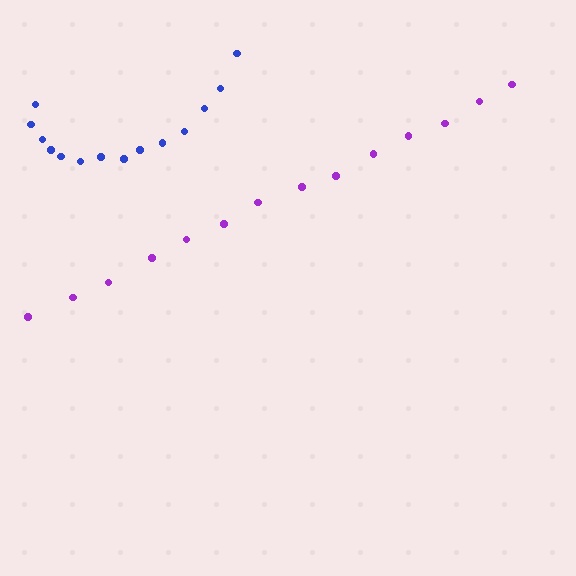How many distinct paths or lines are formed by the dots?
There are 2 distinct paths.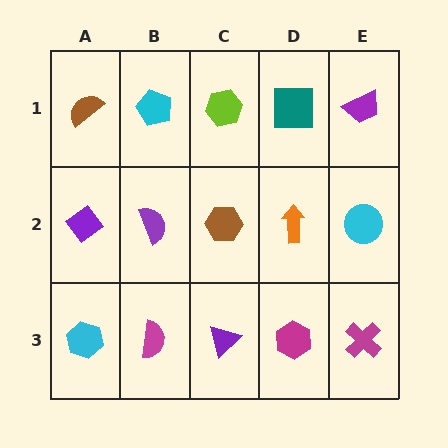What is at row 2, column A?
A purple diamond.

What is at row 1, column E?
A purple trapezoid.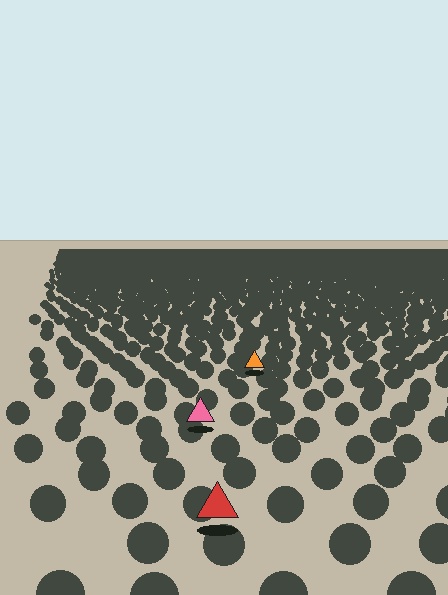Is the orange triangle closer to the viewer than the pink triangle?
No. The pink triangle is closer — you can tell from the texture gradient: the ground texture is coarser near it.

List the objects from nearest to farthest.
From nearest to farthest: the red triangle, the pink triangle, the orange triangle.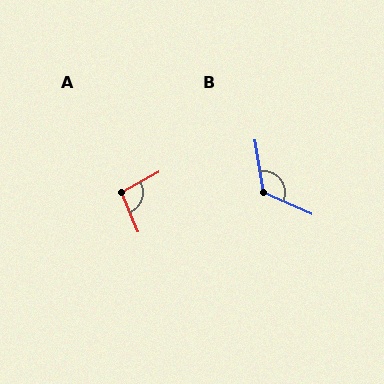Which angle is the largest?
B, at approximately 123 degrees.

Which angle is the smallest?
A, at approximately 96 degrees.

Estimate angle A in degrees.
Approximately 96 degrees.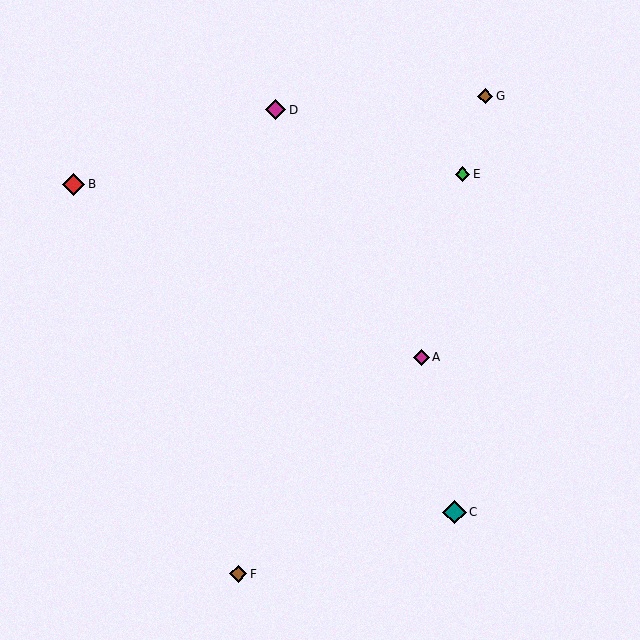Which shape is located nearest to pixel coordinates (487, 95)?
The brown diamond (labeled G) at (485, 96) is nearest to that location.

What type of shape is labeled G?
Shape G is a brown diamond.